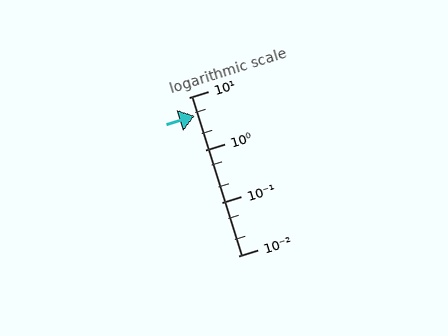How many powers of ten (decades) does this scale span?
The scale spans 3 decades, from 0.01 to 10.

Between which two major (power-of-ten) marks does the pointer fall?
The pointer is between 1 and 10.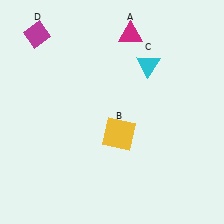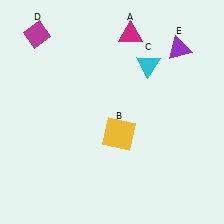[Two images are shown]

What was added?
A purple triangle (E) was added in Image 2.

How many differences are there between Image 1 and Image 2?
There is 1 difference between the two images.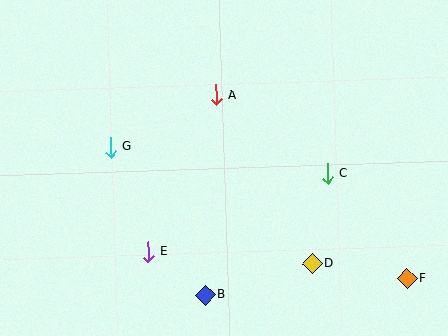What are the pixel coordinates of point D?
Point D is at (312, 263).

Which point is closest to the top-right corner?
Point C is closest to the top-right corner.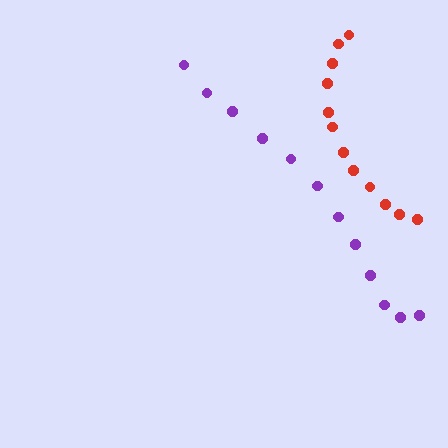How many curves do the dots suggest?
There are 2 distinct paths.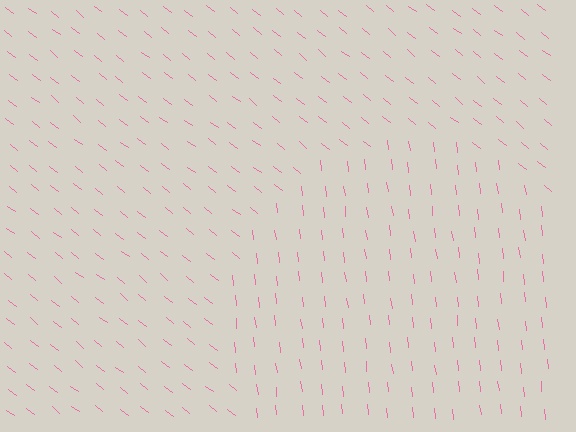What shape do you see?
I see a circle.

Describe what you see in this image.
The image is filled with small pink line segments. A circle region in the image has lines oriented differently from the surrounding lines, creating a visible texture boundary.